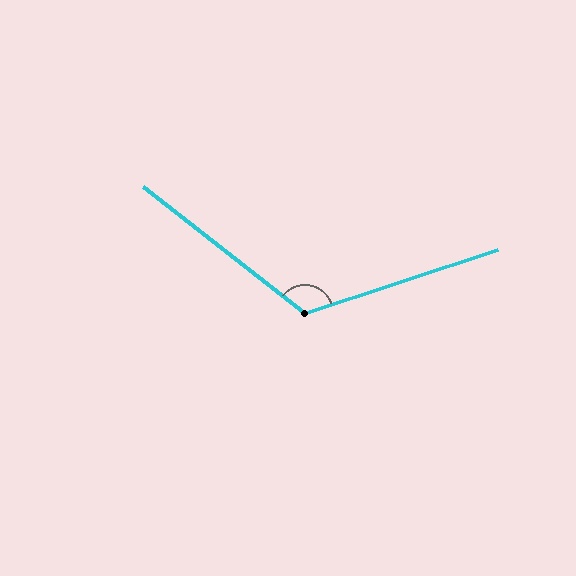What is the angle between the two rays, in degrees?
Approximately 124 degrees.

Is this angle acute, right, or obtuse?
It is obtuse.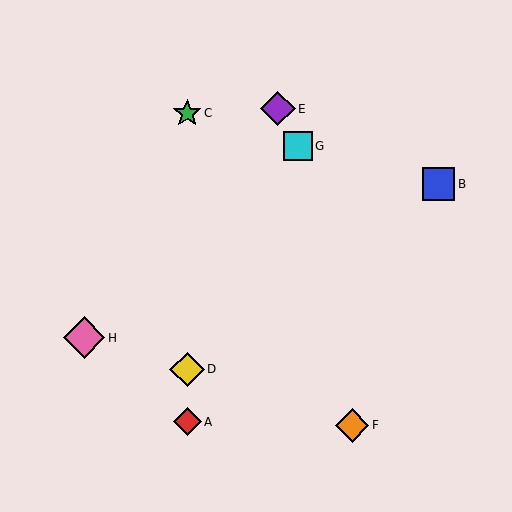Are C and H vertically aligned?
No, C is at x≈187 and H is at x≈84.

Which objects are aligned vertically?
Objects A, C, D are aligned vertically.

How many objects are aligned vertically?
3 objects (A, C, D) are aligned vertically.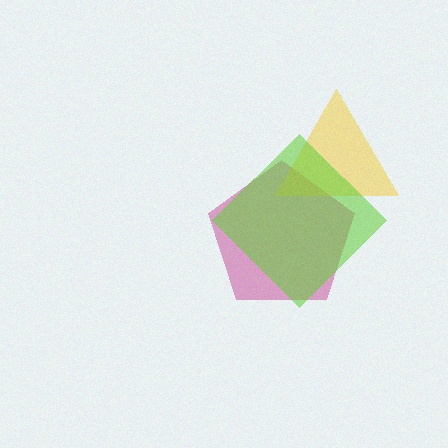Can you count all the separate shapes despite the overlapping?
Yes, there are 3 separate shapes.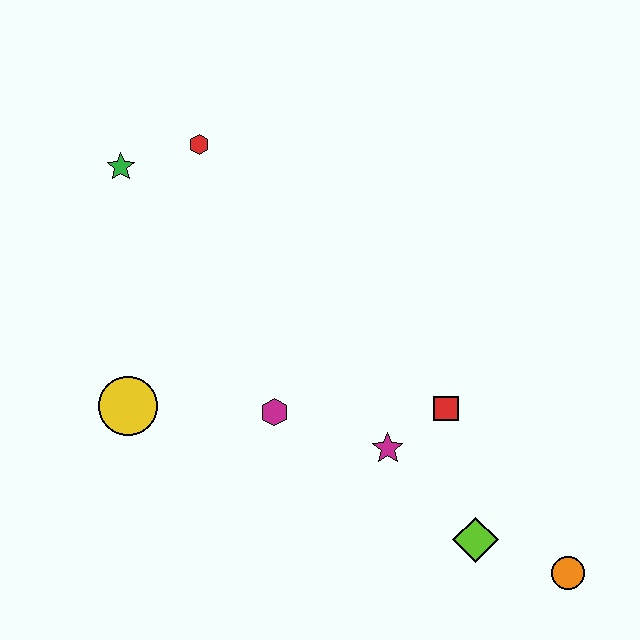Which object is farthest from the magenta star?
The green star is farthest from the magenta star.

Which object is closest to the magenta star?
The red square is closest to the magenta star.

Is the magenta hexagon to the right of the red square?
No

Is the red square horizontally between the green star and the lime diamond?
Yes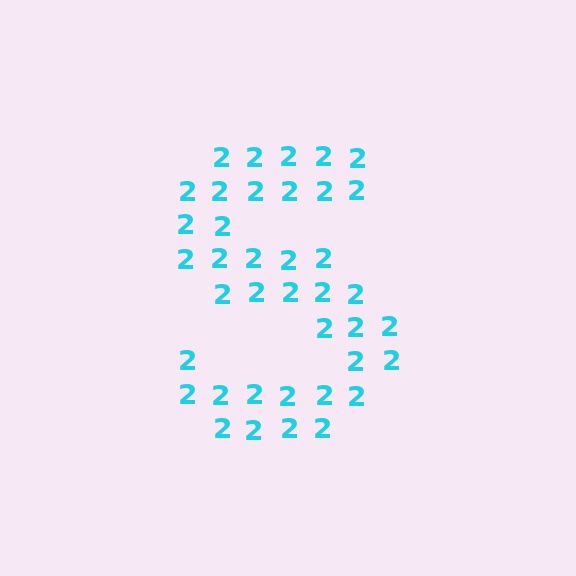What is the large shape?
The large shape is the letter S.